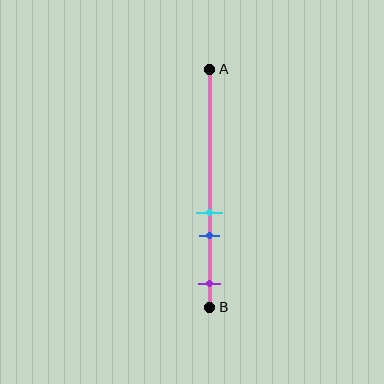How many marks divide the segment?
There are 3 marks dividing the segment.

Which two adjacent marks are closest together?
The cyan and blue marks are the closest adjacent pair.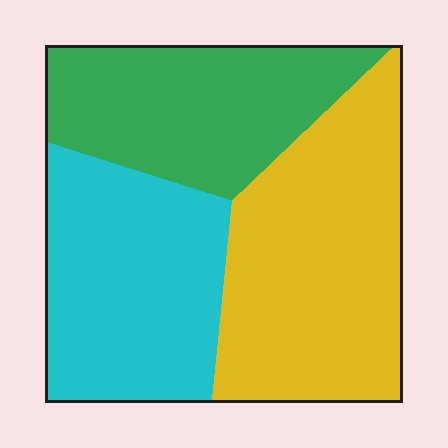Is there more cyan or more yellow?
Yellow.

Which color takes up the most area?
Yellow, at roughly 40%.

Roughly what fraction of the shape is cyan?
Cyan covers 32% of the shape.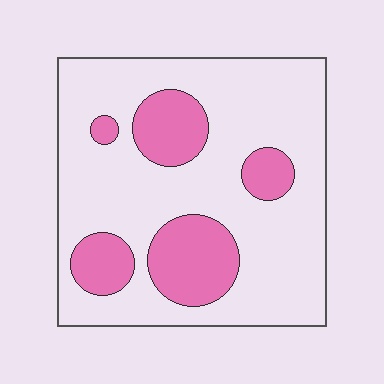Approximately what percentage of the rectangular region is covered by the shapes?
Approximately 25%.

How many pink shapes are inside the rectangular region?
5.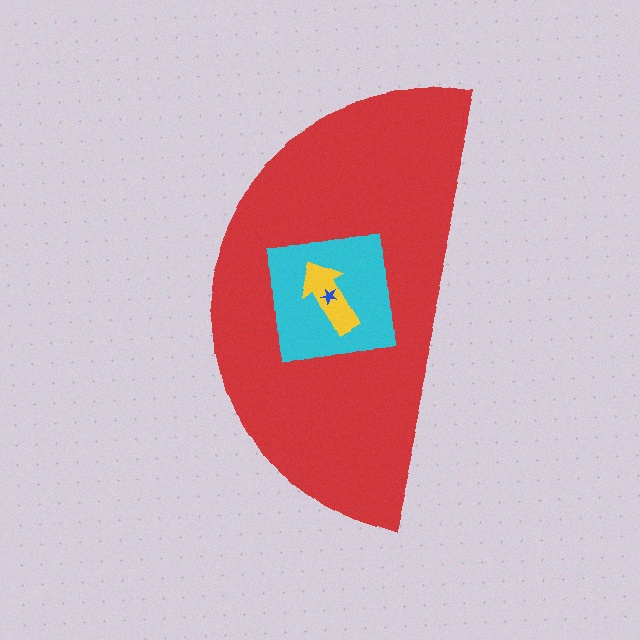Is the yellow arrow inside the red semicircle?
Yes.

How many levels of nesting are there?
4.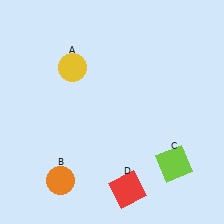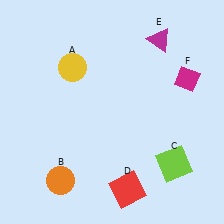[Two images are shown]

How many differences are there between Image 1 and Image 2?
There are 2 differences between the two images.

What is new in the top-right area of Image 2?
A magenta triangle (E) was added in the top-right area of Image 2.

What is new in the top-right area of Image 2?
A magenta diamond (F) was added in the top-right area of Image 2.